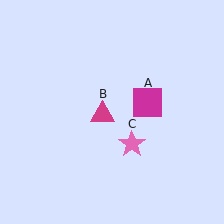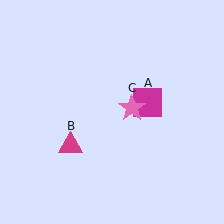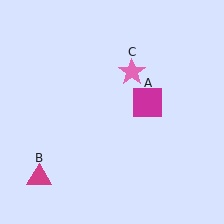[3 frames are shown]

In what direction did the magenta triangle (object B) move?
The magenta triangle (object B) moved down and to the left.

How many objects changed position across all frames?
2 objects changed position: magenta triangle (object B), pink star (object C).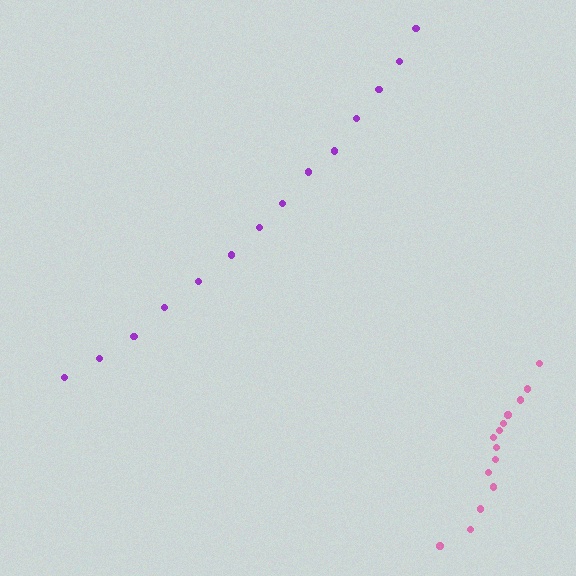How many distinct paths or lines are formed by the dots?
There are 2 distinct paths.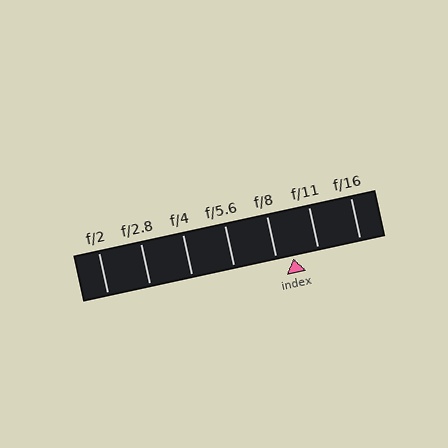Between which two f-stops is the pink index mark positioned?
The index mark is between f/8 and f/11.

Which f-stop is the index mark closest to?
The index mark is closest to f/8.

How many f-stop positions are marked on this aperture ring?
There are 7 f-stop positions marked.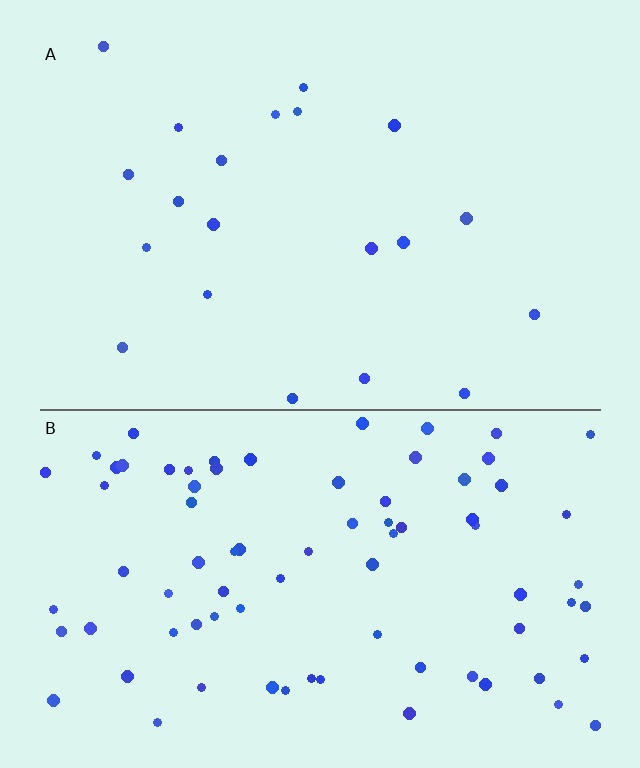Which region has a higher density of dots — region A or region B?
B (the bottom).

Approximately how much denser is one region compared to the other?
Approximately 3.9× — region B over region A.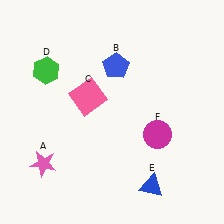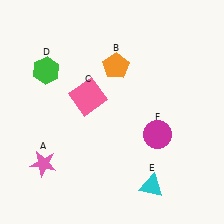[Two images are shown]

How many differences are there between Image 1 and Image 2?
There are 2 differences between the two images.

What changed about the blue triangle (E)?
In Image 1, E is blue. In Image 2, it changed to cyan.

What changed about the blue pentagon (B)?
In Image 1, B is blue. In Image 2, it changed to orange.